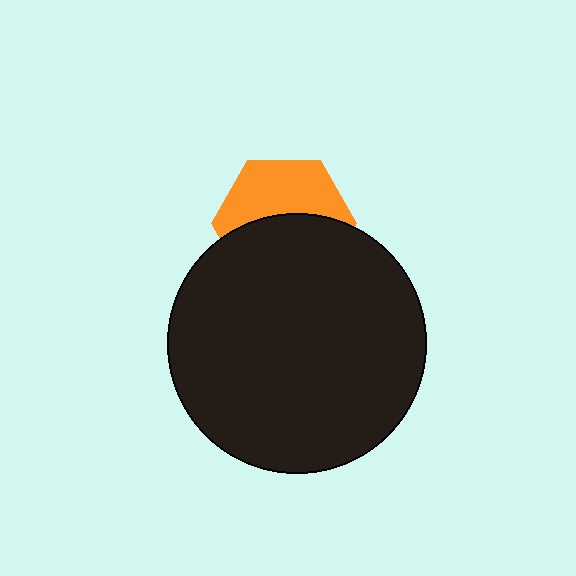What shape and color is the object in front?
The object in front is a black circle.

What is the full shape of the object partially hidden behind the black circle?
The partially hidden object is an orange hexagon.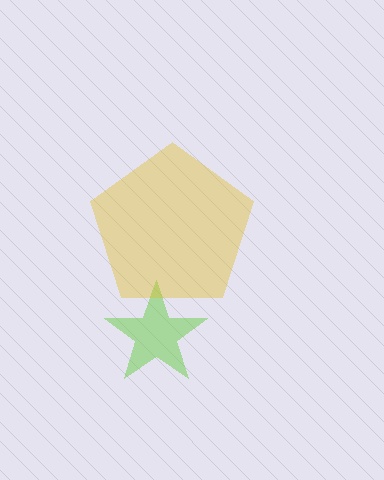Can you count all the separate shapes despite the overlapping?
Yes, there are 2 separate shapes.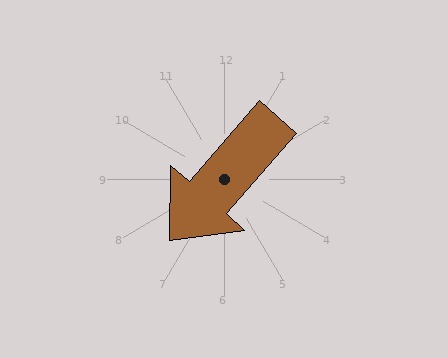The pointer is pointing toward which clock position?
Roughly 7 o'clock.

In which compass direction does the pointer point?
Southwest.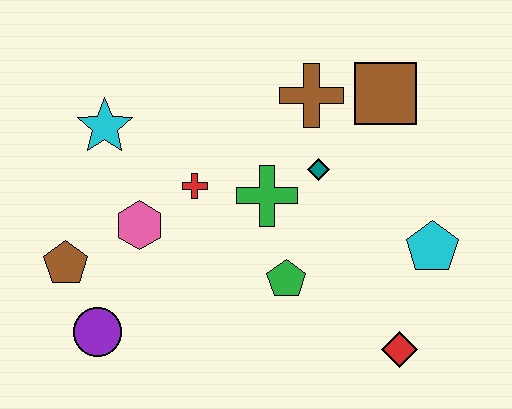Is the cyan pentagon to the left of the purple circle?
No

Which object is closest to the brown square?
The brown cross is closest to the brown square.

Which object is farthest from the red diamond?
The cyan star is farthest from the red diamond.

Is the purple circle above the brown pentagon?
No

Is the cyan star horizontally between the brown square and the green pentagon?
No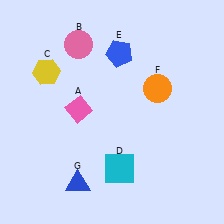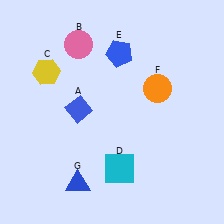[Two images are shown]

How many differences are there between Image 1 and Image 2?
There is 1 difference between the two images.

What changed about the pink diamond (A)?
In Image 1, A is pink. In Image 2, it changed to blue.